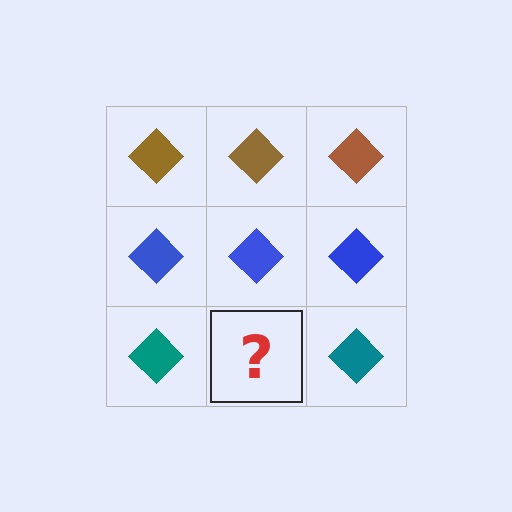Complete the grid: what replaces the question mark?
The question mark should be replaced with a teal diamond.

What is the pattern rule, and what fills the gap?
The rule is that each row has a consistent color. The gap should be filled with a teal diamond.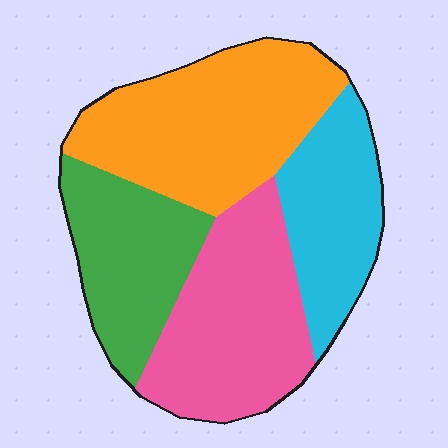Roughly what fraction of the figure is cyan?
Cyan takes up about one fifth (1/5) of the figure.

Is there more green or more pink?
Pink.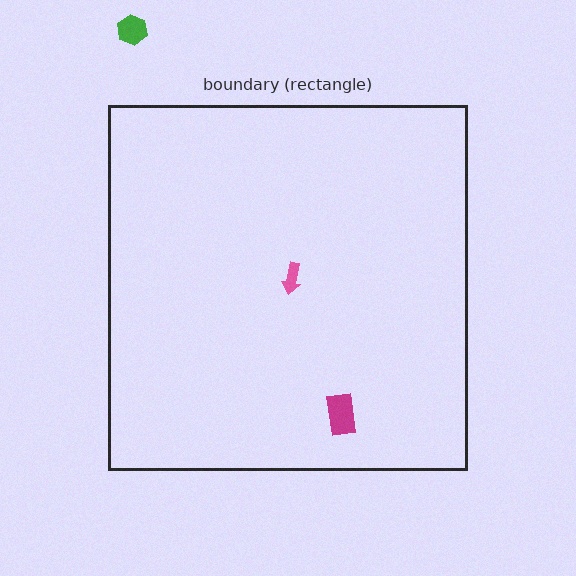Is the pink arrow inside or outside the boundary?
Inside.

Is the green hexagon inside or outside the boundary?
Outside.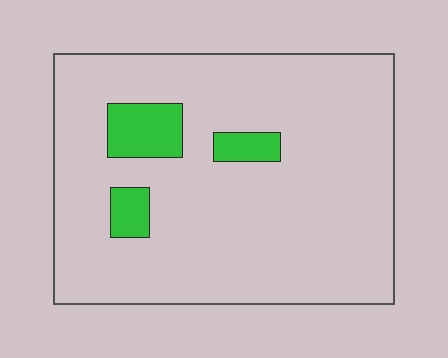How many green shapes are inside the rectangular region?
3.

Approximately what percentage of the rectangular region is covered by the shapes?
Approximately 10%.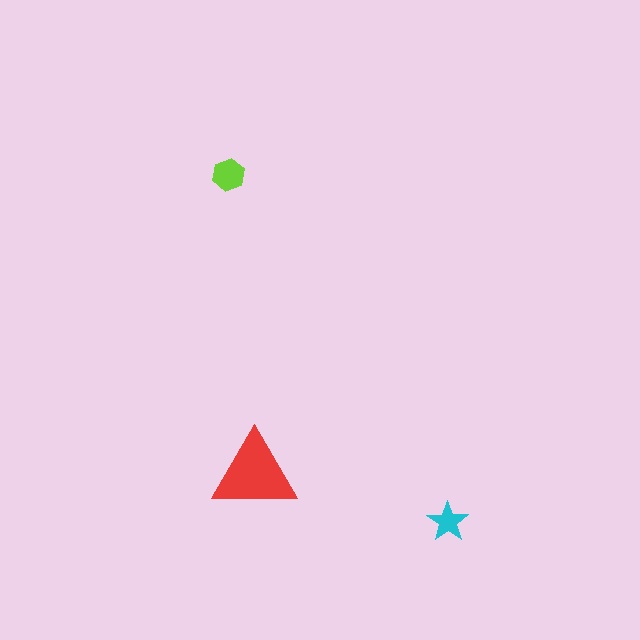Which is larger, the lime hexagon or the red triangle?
The red triangle.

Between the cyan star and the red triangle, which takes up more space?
The red triangle.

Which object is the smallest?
The cyan star.